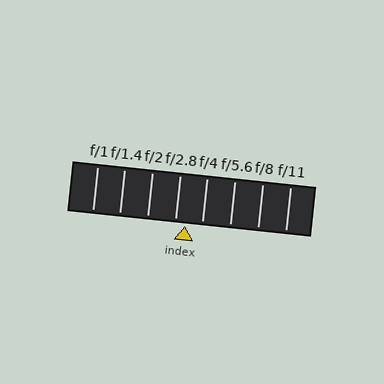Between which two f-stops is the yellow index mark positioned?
The index mark is between f/2.8 and f/4.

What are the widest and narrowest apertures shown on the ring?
The widest aperture shown is f/1 and the narrowest is f/11.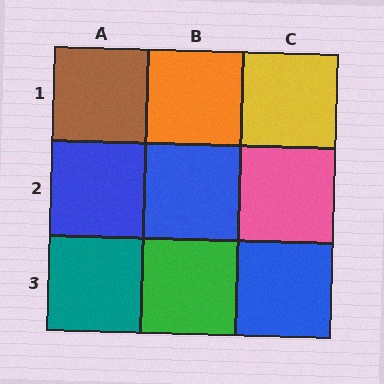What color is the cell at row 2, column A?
Blue.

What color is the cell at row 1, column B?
Orange.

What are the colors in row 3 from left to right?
Teal, green, blue.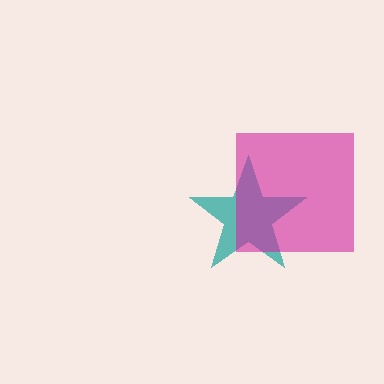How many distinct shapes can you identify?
There are 2 distinct shapes: a teal star, a magenta square.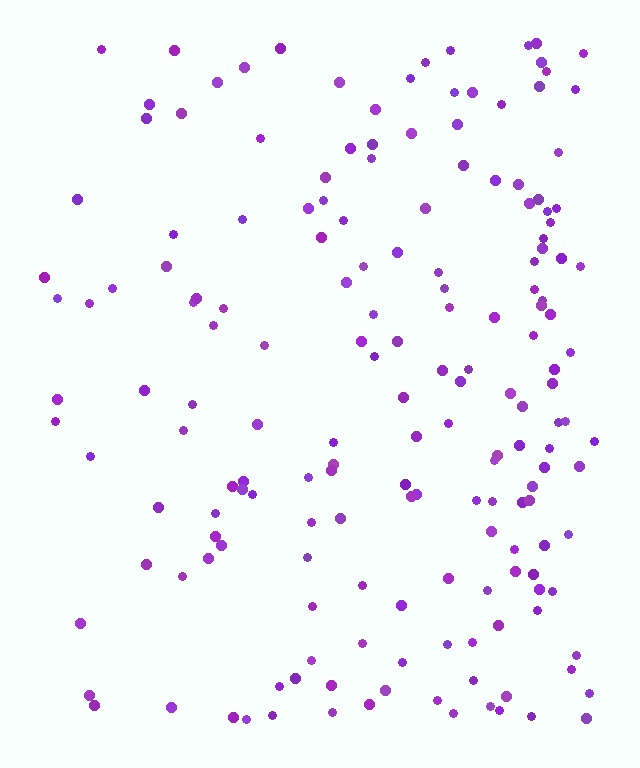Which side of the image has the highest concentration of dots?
The right.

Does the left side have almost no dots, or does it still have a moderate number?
Still a moderate number, just noticeably fewer than the right.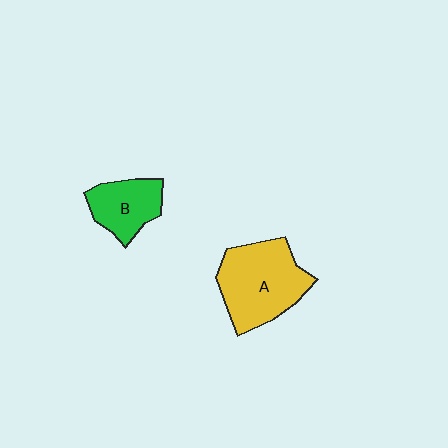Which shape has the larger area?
Shape A (yellow).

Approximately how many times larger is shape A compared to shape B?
Approximately 1.7 times.